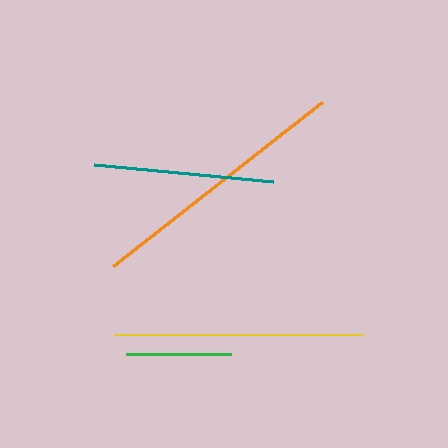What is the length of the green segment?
The green segment is approximately 105 pixels long.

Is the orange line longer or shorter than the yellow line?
The orange line is longer than the yellow line.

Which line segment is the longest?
The orange line is the longest at approximately 265 pixels.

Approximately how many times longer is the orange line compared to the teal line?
The orange line is approximately 1.5 times the length of the teal line.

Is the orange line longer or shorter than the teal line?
The orange line is longer than the teal line.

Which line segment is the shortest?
The green line is the shortest at approximately 105 pixels.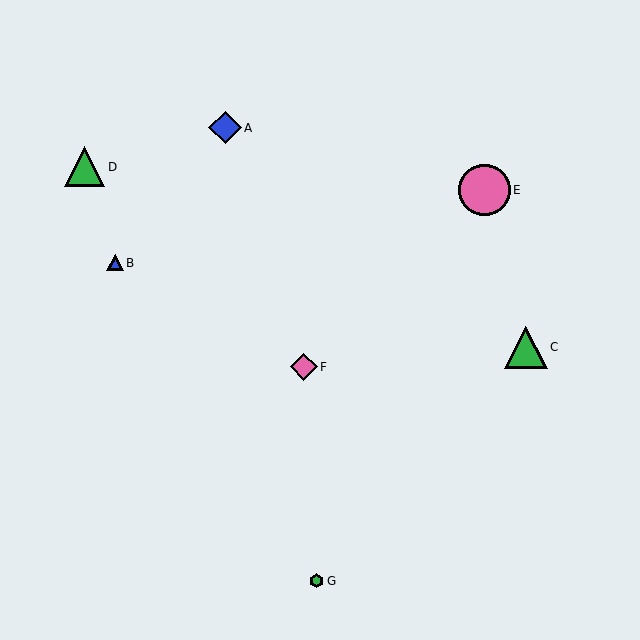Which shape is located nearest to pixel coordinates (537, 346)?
The green triangle (labeled C) at (526, 347) is nearest to that location.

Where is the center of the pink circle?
The center of the pink circle is at (484, 190).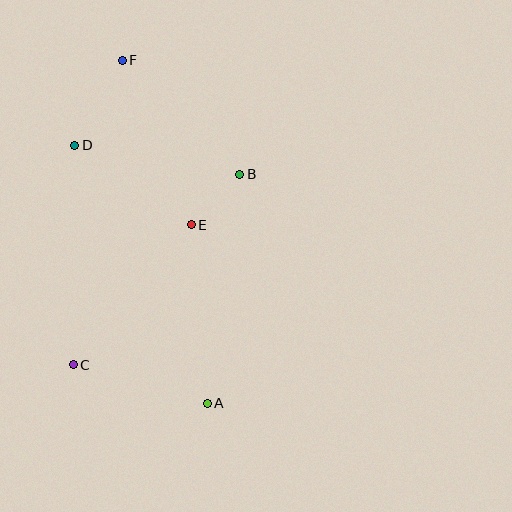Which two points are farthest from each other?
Points A and F are farthest from each other.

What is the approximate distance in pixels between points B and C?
The distance between B and C is approximately 253 pixels.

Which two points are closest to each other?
Points B and E are closest to each other.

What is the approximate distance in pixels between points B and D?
The distance between B and D is approximately 167 pixels.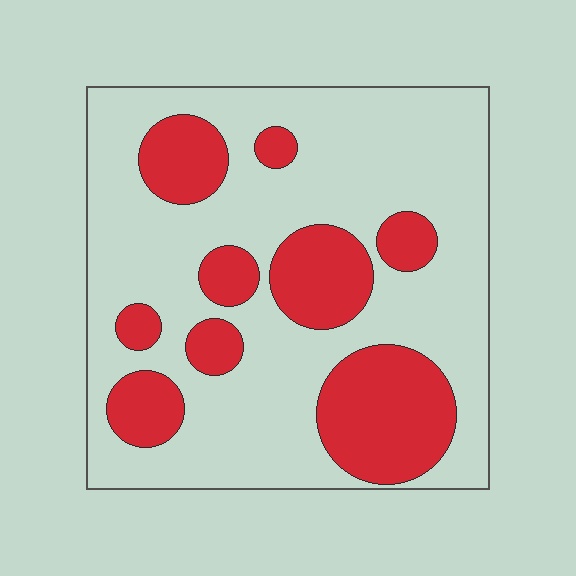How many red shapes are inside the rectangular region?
9.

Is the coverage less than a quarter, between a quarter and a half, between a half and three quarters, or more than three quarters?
Between a quarter and a half.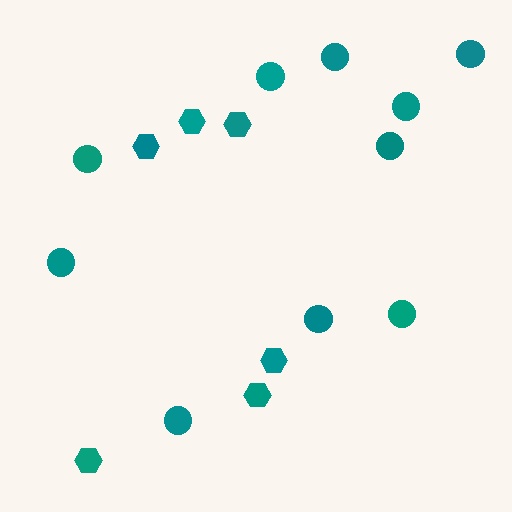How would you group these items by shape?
There are 2 groups: one group of hexagons (6) and one group of circles (10).